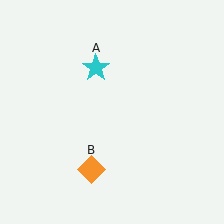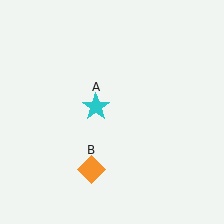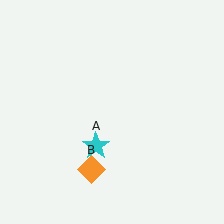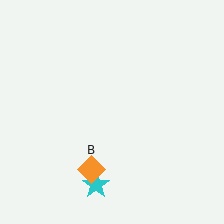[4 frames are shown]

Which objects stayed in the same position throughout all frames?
Orange diamond (object B) remained stationary.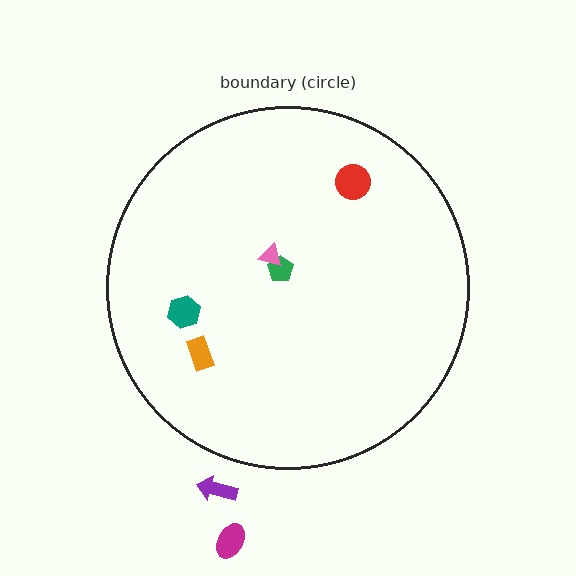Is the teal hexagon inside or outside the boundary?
Inside.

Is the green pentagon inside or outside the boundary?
Inside.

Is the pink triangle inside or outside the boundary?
Inside.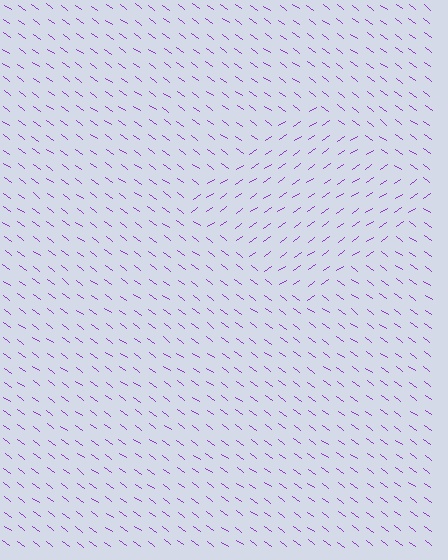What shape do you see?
I see a diamond.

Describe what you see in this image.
The image is filled with small purple line segments. A diamond region in the image has lines oriented differently from the surrounding lines, creating a visible texture boundary.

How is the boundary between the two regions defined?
The boundary is defined purely by a change in line orientation (approximately 71 degrees difference). All lines are the same color and thickness.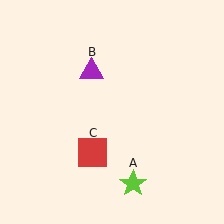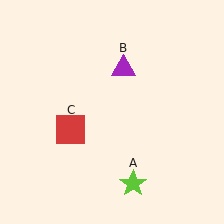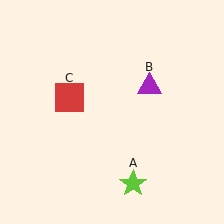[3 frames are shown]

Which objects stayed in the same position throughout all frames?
Lime star (object A) remained stationary.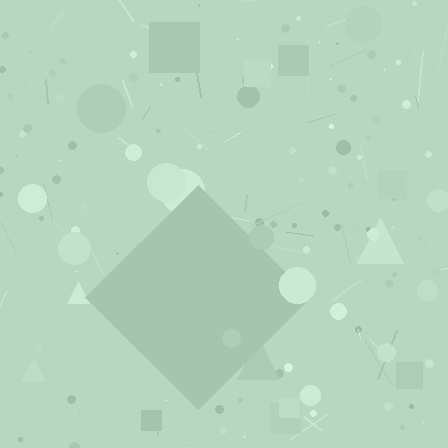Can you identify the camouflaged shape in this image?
The camouflaged shape is a diamond.